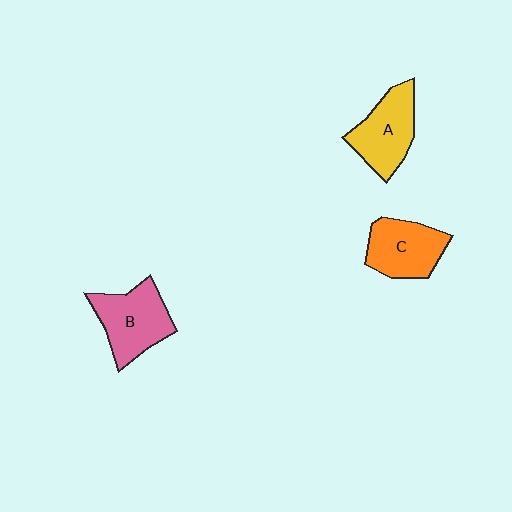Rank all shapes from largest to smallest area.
From largest to smallest: B (pink), A (yellow), C (orange).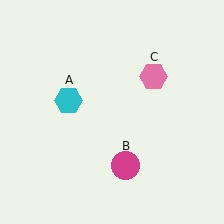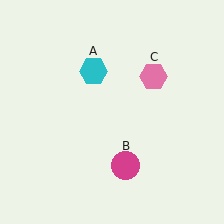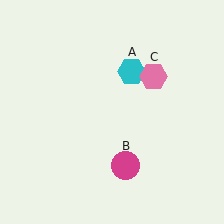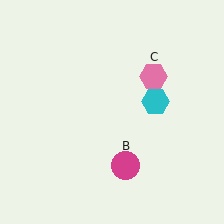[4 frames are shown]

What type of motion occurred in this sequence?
The cyan hexagon (object A) rotated clockwise around the center of the scene.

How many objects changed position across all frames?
1 object changed position: cyan hexagon (object A).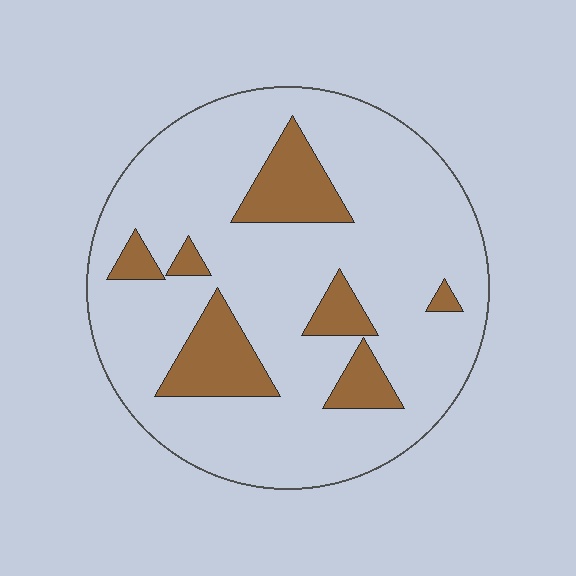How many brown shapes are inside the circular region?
7.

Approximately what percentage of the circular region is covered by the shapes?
Approximately 20%.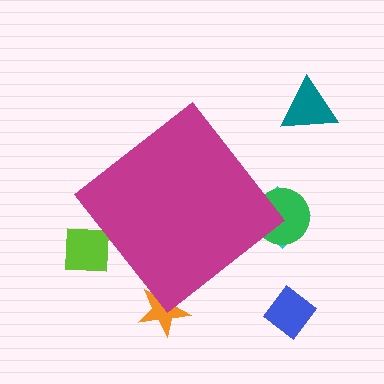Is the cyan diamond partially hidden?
Yes, the cyan diamond is partially hidden behind the magenta diamond.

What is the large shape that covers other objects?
A magenta diamond.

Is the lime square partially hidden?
Yes, the lime square is partially hidden behind the magenta diamond.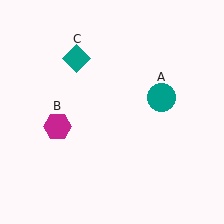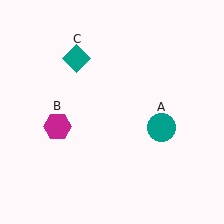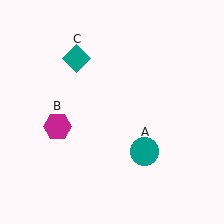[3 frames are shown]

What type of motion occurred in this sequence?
The teal circle (object A) rotated clockwise around the center of the scene.